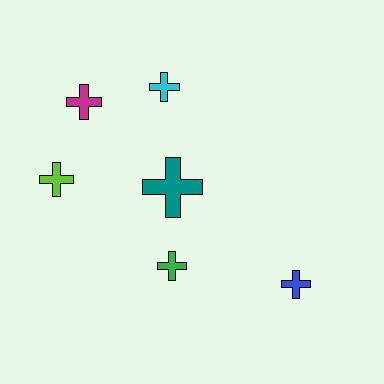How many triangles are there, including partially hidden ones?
There are no triangles.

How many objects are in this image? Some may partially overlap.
There are 6 objects.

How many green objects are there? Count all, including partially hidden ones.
There is 1 green object.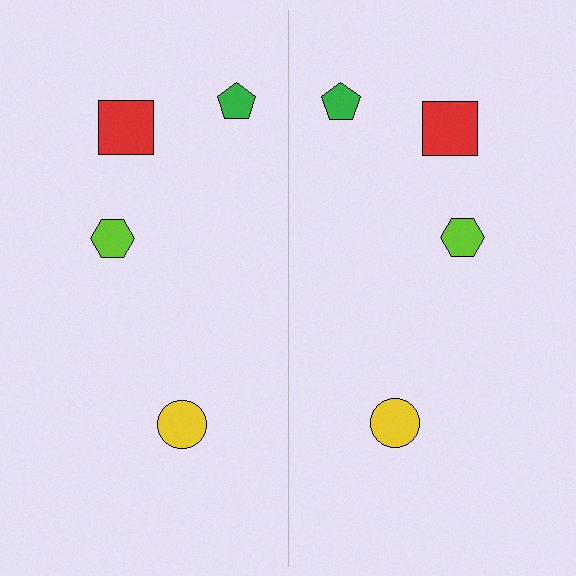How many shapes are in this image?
There are 8 shapes in this image.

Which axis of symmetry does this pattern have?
The pattern has a vertical axis of symmetry running through the center of the image.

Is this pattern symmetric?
Yes, this pattern has bilateral (reflection) symmetry.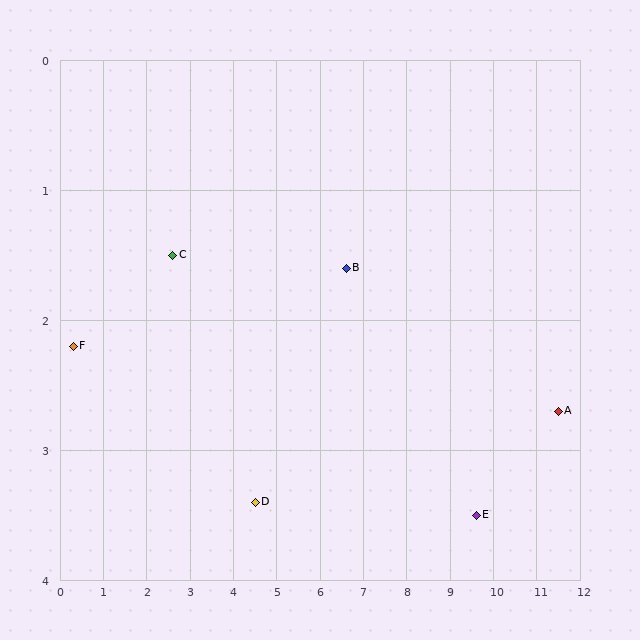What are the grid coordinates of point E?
Point E is at approximately (9.6, 3.5).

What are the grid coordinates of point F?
Point F is at approximately (0.3, 2.2).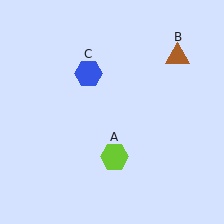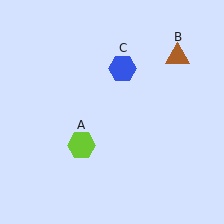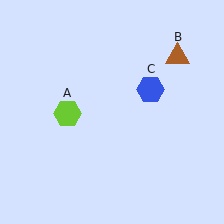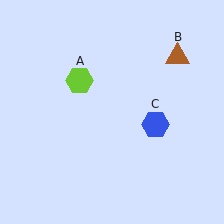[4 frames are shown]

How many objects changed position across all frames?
2 objects changed position: lime hexagon (object A), blue hexagon (object C).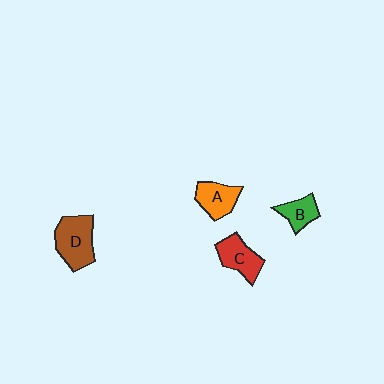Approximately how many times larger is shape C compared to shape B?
Approximately 1.4 times.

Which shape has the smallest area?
Shape B (green).